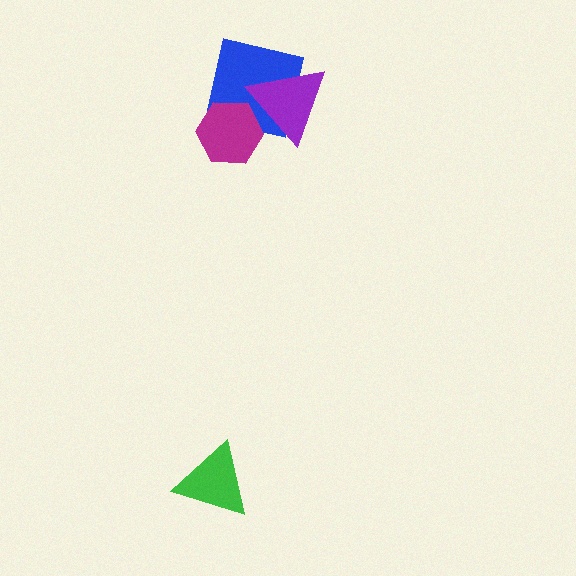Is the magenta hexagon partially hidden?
Yes, it is partially covered by another shape.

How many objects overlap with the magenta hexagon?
2 objects overlap with the magenta hexagon.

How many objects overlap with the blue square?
2 objects overlap with the blue square.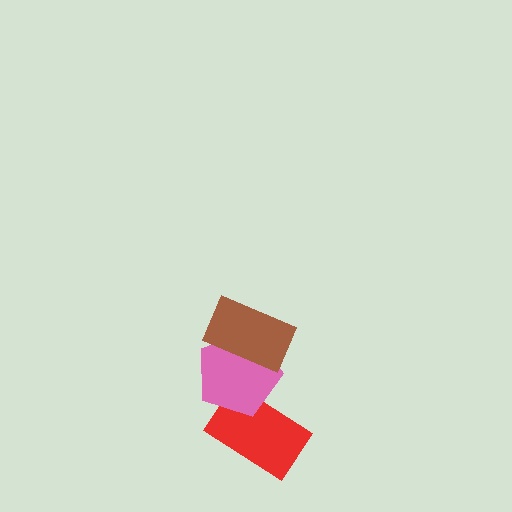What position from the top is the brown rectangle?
The brown rectangle is 1st from the top.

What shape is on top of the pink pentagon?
The brown rectangle is on top of the pink pentagon.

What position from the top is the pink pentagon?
The pink pentagon is 2nd from the top.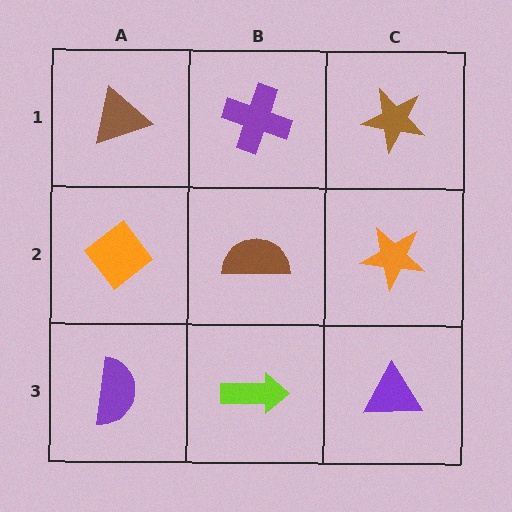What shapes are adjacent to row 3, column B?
A brown semicircle (row 2, column B), a purple semicircle (row 3, column A), a purple triangle (row 3, column C).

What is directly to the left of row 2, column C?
A brown semicircle.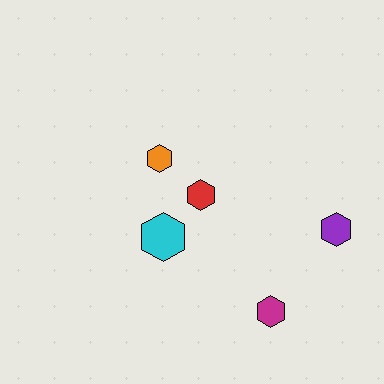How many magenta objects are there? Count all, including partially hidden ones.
There is 1 magenta object.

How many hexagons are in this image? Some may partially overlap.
There are 5 hexagons.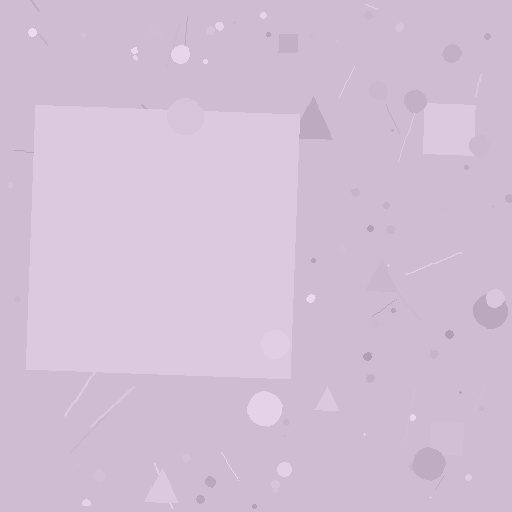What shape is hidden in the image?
A square is hidden in the image.